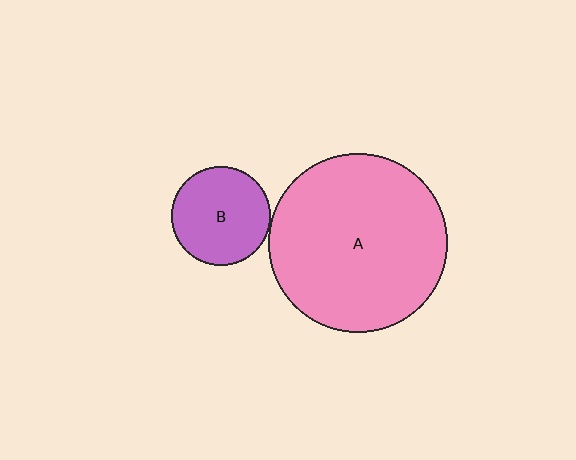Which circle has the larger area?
Circle A (pink).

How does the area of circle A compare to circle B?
Approximately 3.3 times.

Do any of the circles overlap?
No, none of the circles overlap.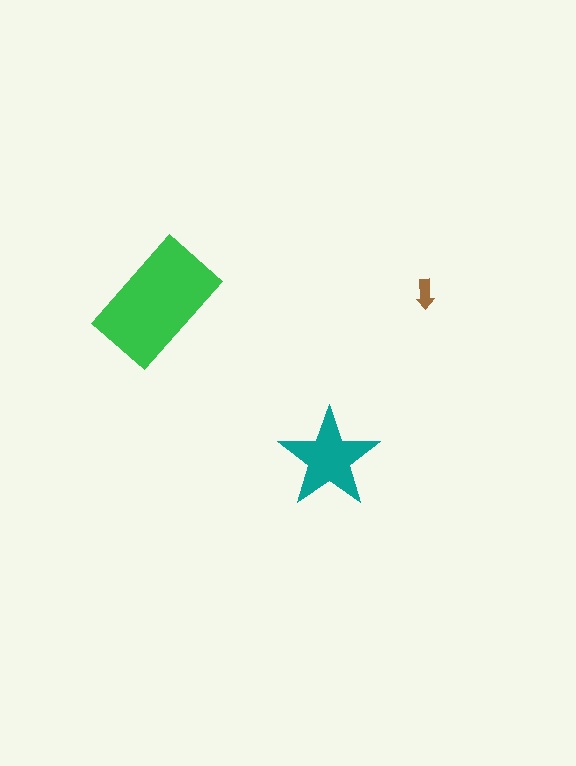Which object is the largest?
The green rectangle.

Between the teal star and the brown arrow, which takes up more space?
The teal star.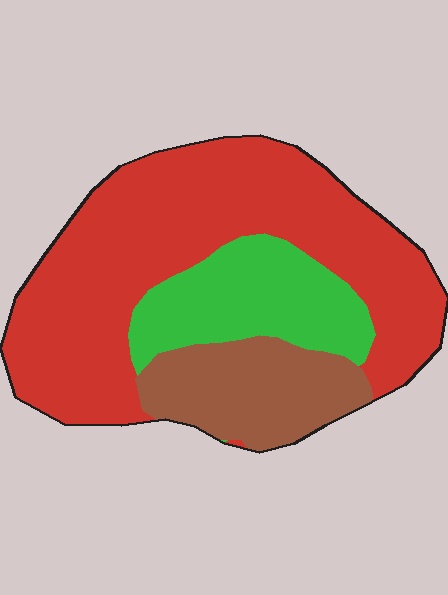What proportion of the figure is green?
Green covers around 20% of the figure.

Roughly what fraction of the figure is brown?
Brown takes up about one fifth (1/5) of the figure.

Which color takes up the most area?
Red, at roughly 60%.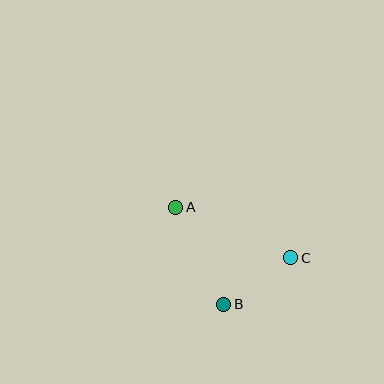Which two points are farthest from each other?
Points A and C are farthest from each other.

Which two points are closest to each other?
Points B and C are closest to each other.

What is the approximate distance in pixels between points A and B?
The distance between A and B is approximately 108 pixels.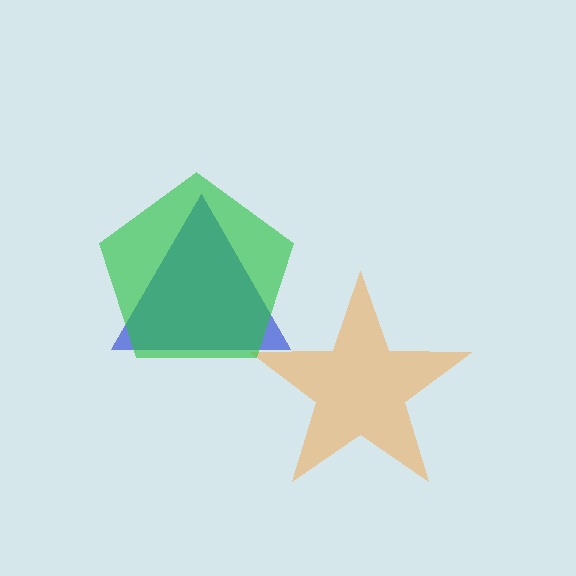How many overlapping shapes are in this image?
There are 3 overlapping shapes in the image.